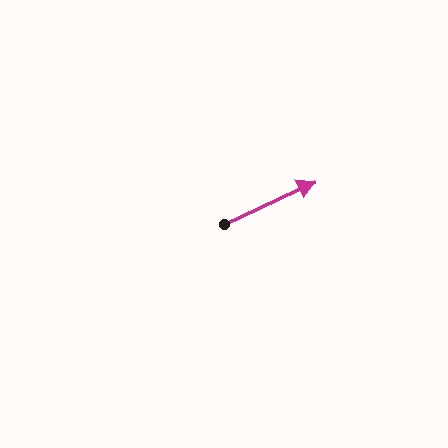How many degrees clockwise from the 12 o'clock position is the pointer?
Approximately 65 degrees.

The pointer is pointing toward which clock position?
Roughly 2 o'clock.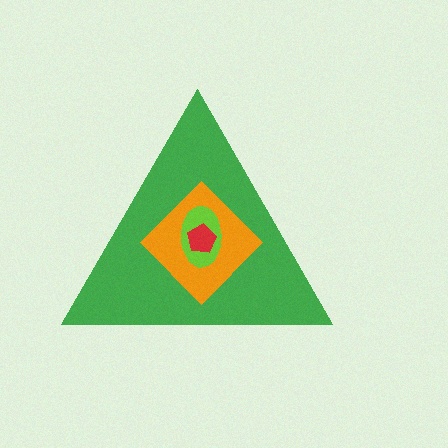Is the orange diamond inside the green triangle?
Yes.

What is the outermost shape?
The green triangle.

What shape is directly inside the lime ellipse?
The red pentagon.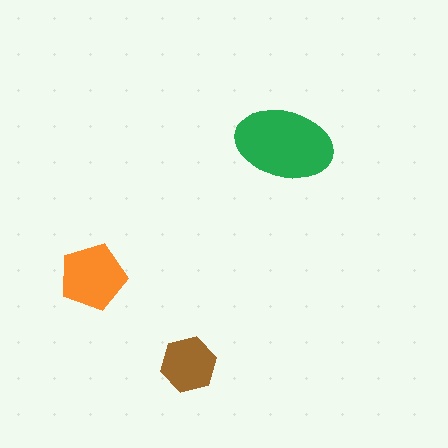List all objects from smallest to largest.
The brown hexagon, the orange pentagon, the green ellipse.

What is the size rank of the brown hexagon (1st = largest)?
3rd.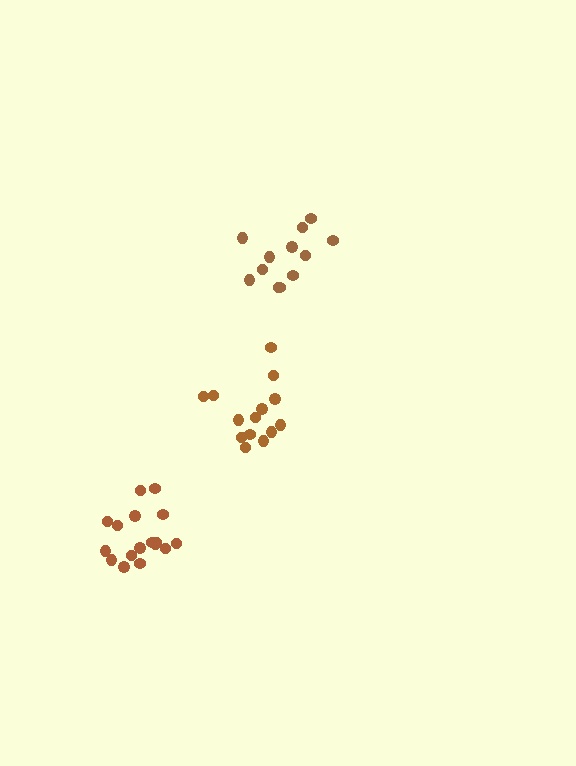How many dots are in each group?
Group 1: 17 dots, Group 2: 14 dots, Group 3: 12 dots (43 total).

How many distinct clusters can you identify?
There are 3 distinct clusters.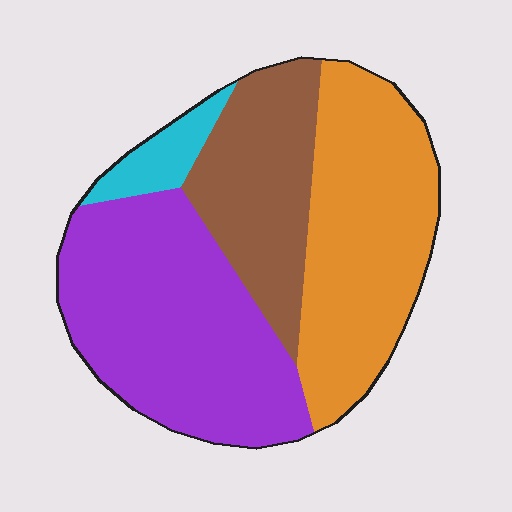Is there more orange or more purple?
Purple.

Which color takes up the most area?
Purple, at roughly 40%.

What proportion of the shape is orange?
Orange takes up about one third (1/3) of the shape.